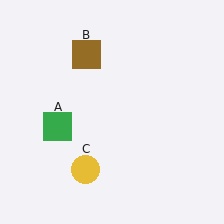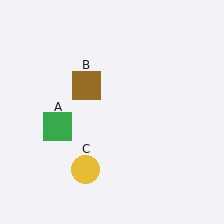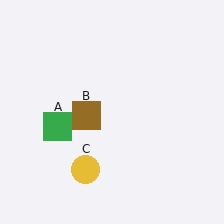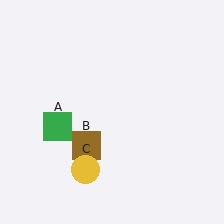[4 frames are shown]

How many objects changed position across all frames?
1 object changed position: brown square (object B).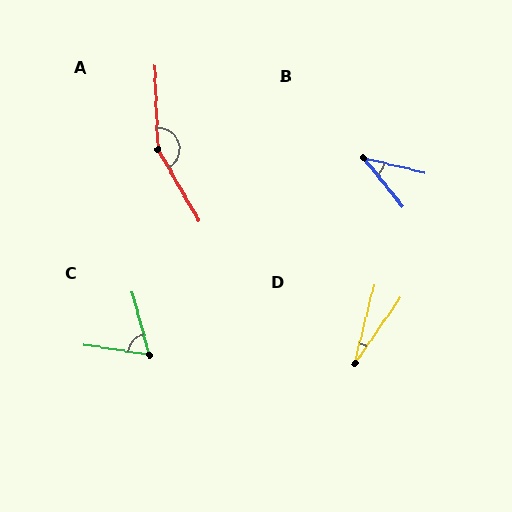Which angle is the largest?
A, at approximately 152 degrees.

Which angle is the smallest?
D, at approximately 20 degrees.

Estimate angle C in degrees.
Approximately 66 degrees.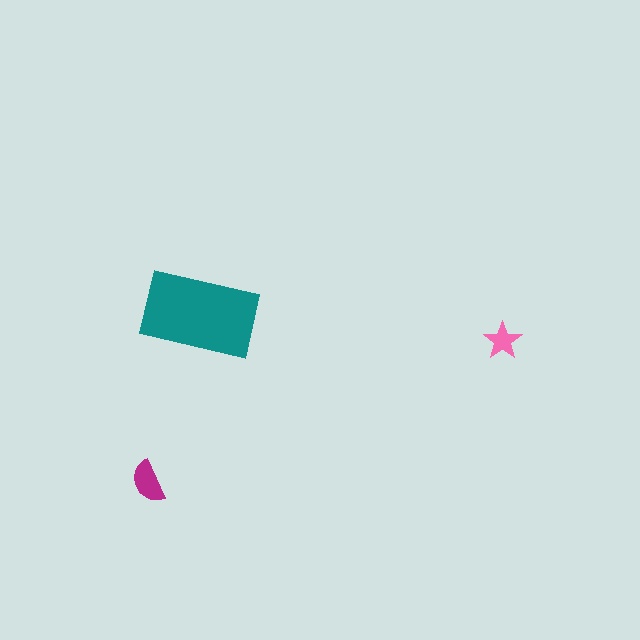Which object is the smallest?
The pink star.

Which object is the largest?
The teal rectangle.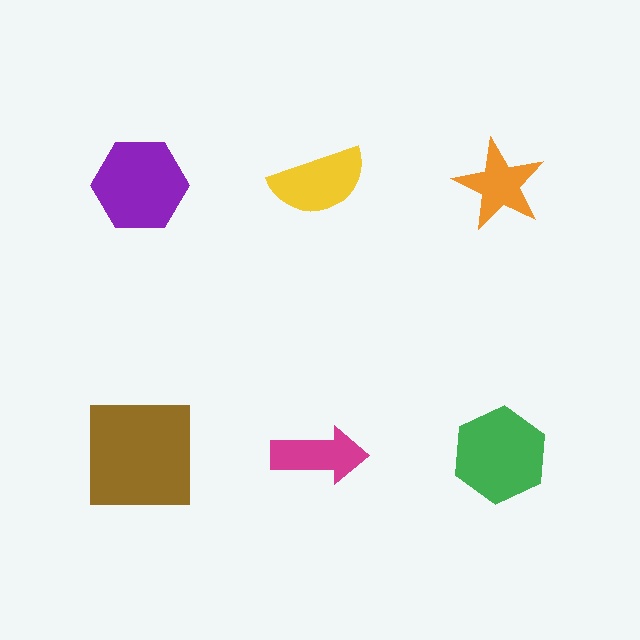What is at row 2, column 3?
A green hexagon.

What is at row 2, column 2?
A magenta arrow.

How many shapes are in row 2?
3 shapes.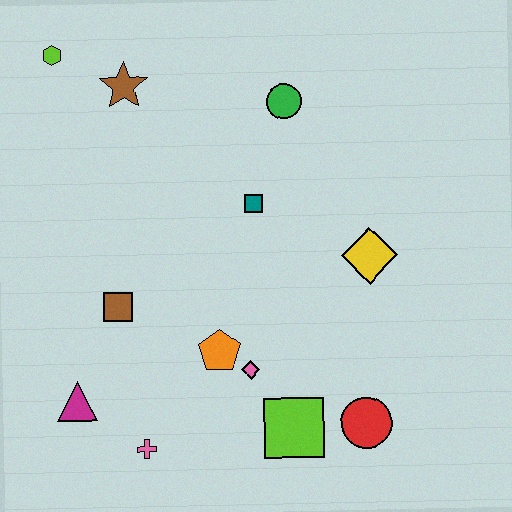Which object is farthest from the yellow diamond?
The lime hexagon is farthest from the yellow diamond.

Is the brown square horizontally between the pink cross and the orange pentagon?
No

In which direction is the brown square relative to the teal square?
The brown square is to the left of the teal square.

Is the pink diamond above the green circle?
No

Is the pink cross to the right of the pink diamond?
No